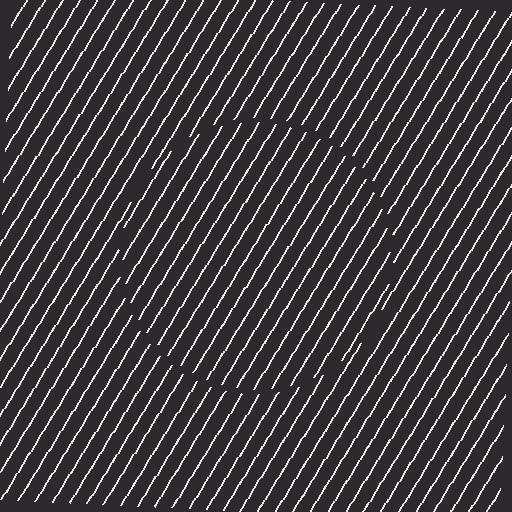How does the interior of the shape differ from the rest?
The interior of the shape contains the same grating, shifted by half a period — the contour is defined by the phase discontinuity where line-ends from the inner and outer gratings abut.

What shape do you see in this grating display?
An illusory circle. The interior of the shape contains the same grating, shifted by half a period — the contour is defined by the phase discontinuity where line-ends from the inner and outer gratings abut.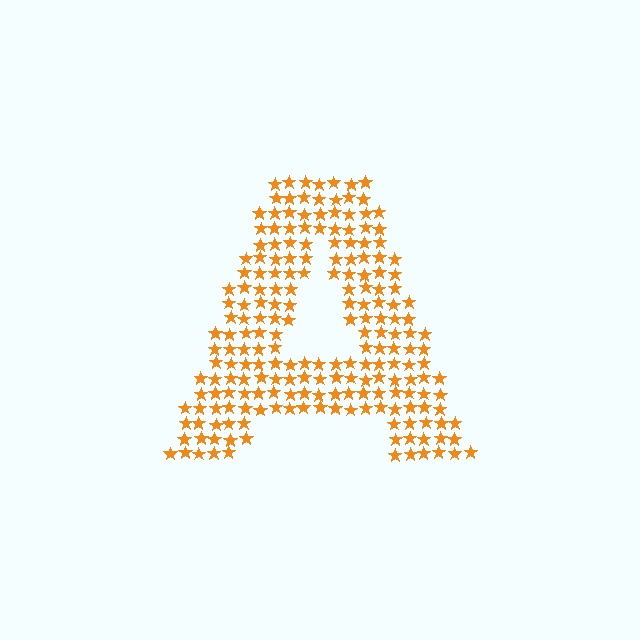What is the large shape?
The large shape is the letter A.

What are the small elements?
The small elements are stars.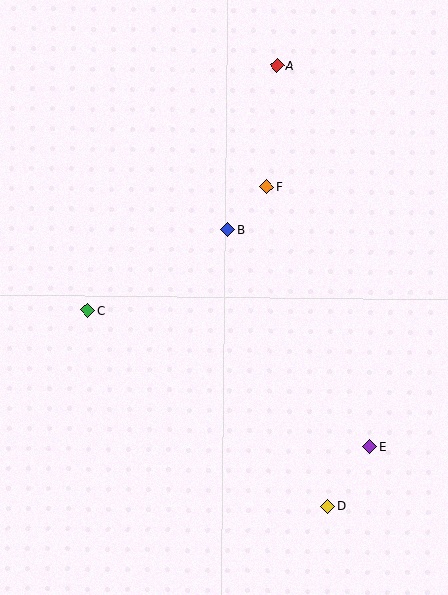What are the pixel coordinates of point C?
Point C is at (88, 310).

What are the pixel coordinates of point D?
Point D is at (327, 506).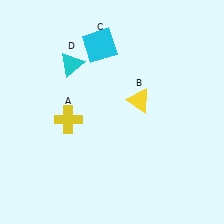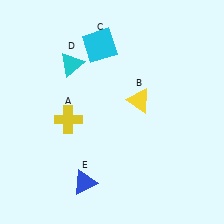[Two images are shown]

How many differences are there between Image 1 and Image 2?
There is 1 difference between the two images.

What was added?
A blue triangle (E) was added in Image 2.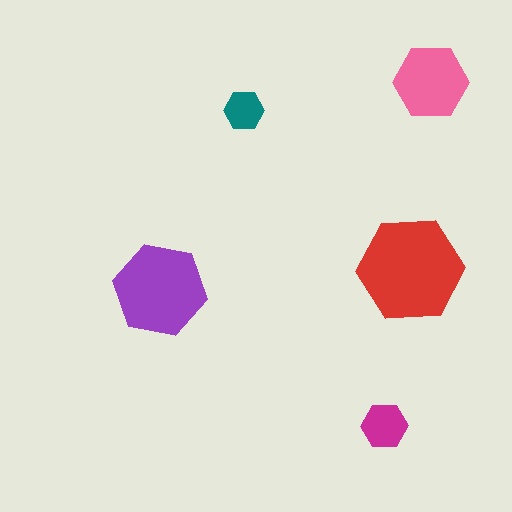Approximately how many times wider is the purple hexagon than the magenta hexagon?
About 2 times wider.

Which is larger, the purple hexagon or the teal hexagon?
The purple one.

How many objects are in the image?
There are 5 objects in the image.